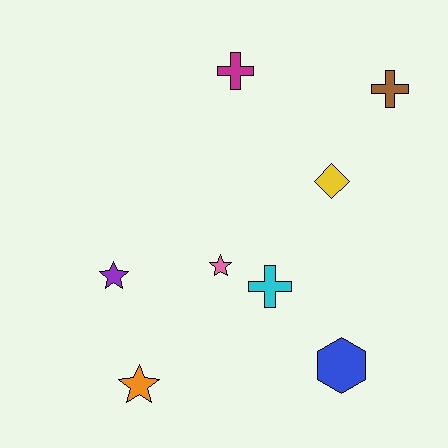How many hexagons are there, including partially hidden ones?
There is 1 hexagon.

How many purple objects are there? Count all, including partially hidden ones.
There is 1 purple object.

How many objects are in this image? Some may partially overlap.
There are 8 objects.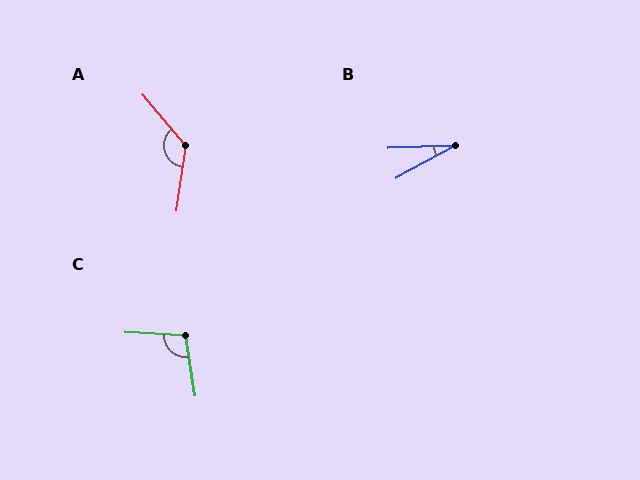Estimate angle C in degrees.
Approximately 102 degrees.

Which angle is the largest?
A, at approximately 131 degrees.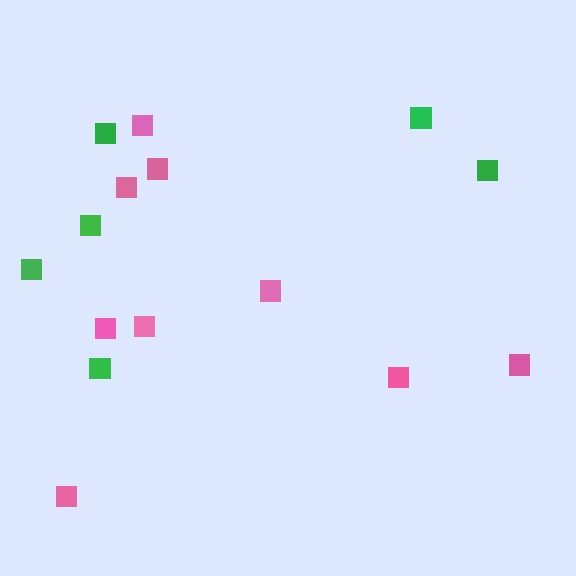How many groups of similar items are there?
There are 2 groups: one group of pink squares (9) and one group of green squares (6).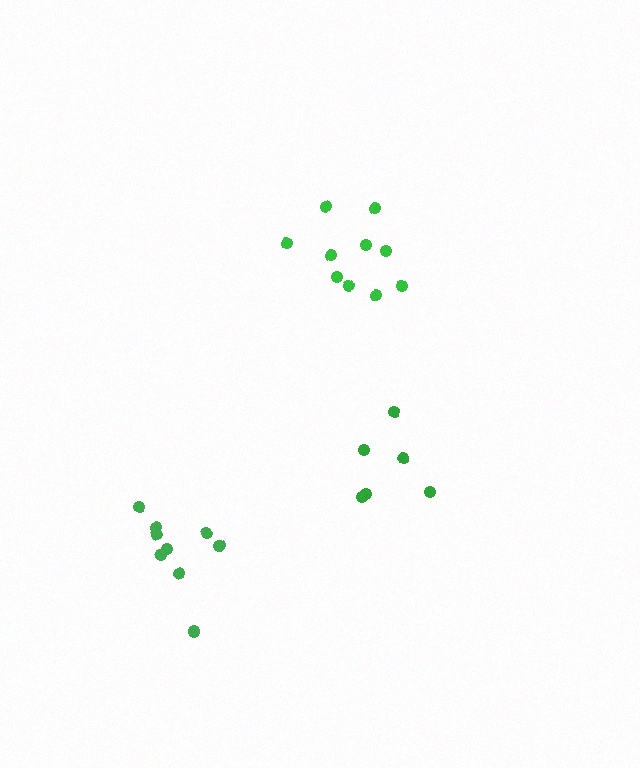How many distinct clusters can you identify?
There are 3 distinct clusters.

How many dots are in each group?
Group 1: 6 dots, Group 2: 10 dots, Group 3: 9 dots (25 total).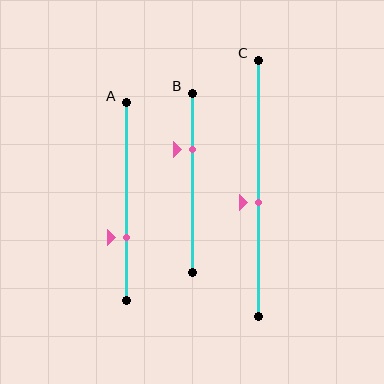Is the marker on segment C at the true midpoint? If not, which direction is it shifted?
No, the marker on segment C is shifted downward by about 5% of the segment length.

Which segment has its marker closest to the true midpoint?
Segment C has its marker closest to the true midpoint.